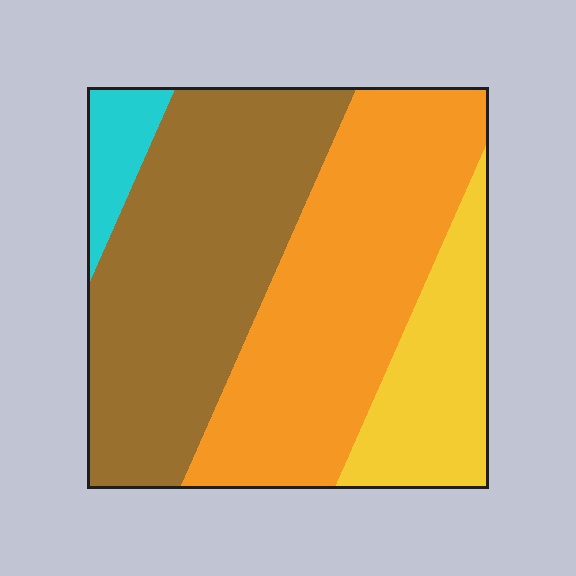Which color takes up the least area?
Cyan, at roughly 5%.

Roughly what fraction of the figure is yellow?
Yellow takes up between a sixth and a third of the figure.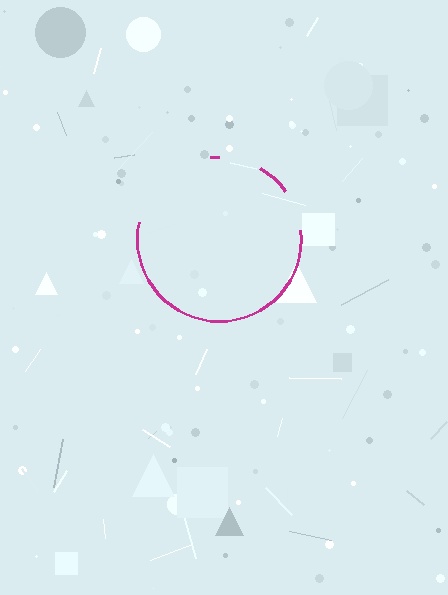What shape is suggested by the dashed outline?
The dashed outline suggests a circle.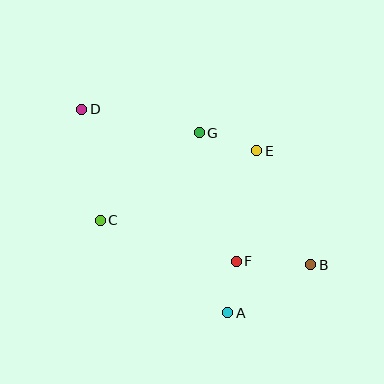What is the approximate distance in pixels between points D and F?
The distance between D and F is approximately 217 pixels.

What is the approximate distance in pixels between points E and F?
The distance between E and F is approximately 113 pixels.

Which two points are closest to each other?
Points A and F are closest to each other.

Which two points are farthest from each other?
Points B and D are farthest from each other.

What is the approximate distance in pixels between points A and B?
The distance between A and B is approximately 96 pixels.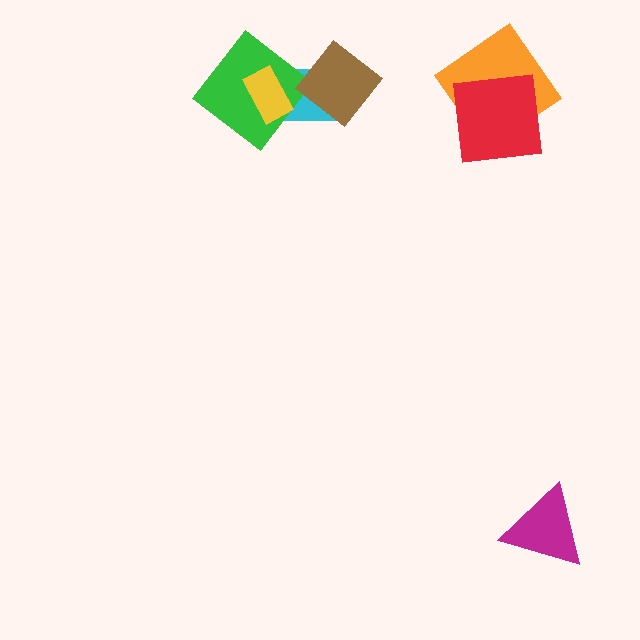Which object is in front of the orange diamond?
The red square is in front of the orange diamond.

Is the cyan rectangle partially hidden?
Yes, it is partially covered by another shape.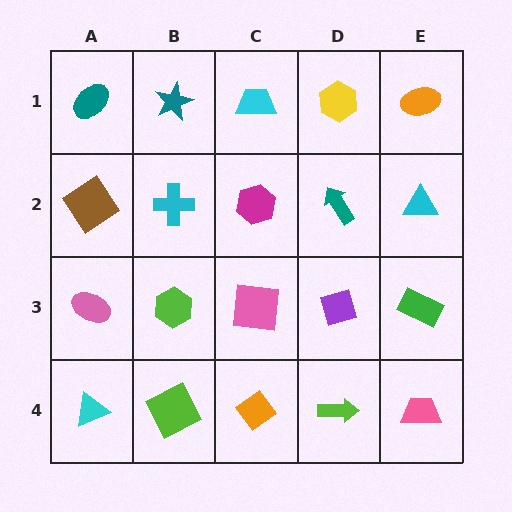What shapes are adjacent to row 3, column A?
A brown diamond (row 2, column A), a cyan triangle (row 4, column A), a lime hexagon (row 3, column B).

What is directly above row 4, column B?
A lime hexagon.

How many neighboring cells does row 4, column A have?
2.